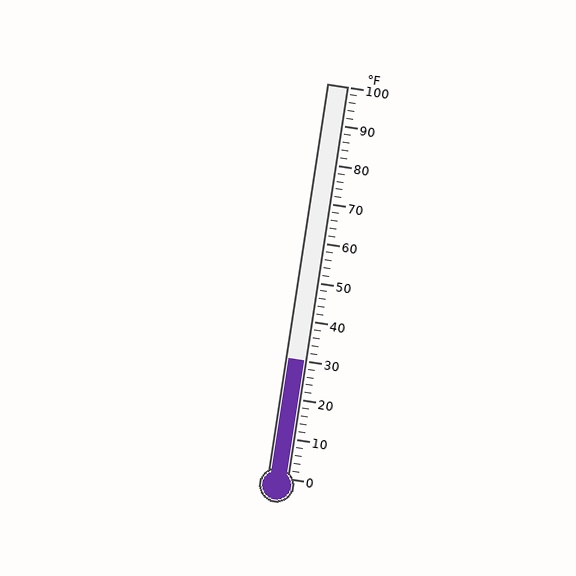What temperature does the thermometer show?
The thermometer shows approximately 30°F.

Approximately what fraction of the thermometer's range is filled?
The thermometer is filled to approximately 30% of its range.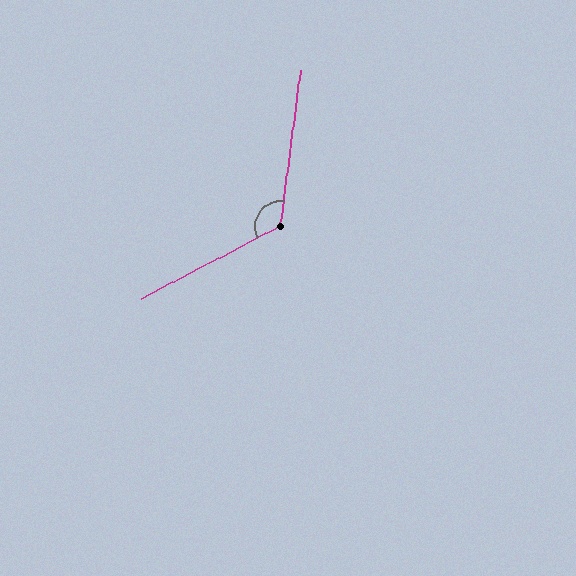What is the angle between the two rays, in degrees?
Approximately 125 degrees.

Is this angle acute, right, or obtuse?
It is obtuse.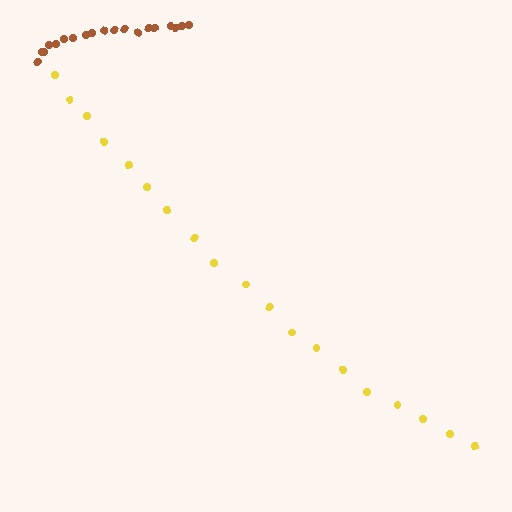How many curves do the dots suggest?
There are 2 distinct paths.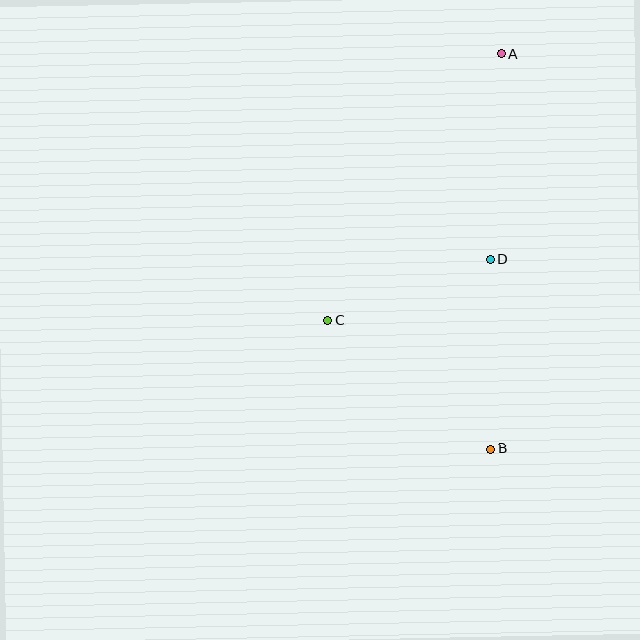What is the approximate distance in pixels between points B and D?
The distance between B and D is approximately 190 pixels.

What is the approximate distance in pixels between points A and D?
The distance between A and D is approximately 205 pixels.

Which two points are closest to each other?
Points C and D are closest to each other.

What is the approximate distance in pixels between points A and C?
The distance between A and C is approximately 317 pixels.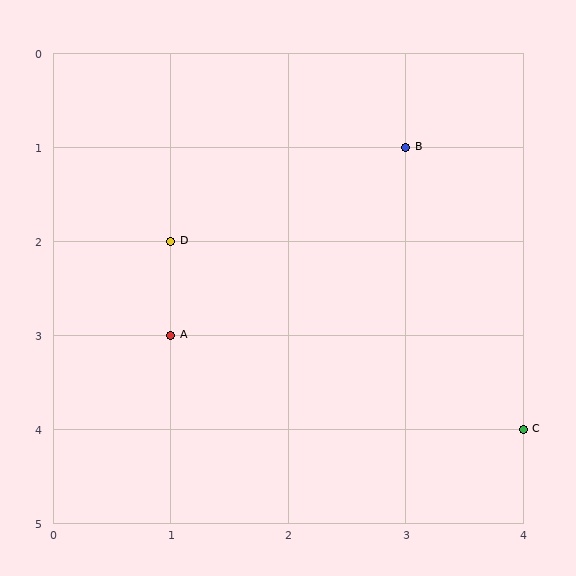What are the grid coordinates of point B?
Point B is at grid coordinates (3, 1).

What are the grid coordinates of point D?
Point D is at grid coordinates (1, 2).